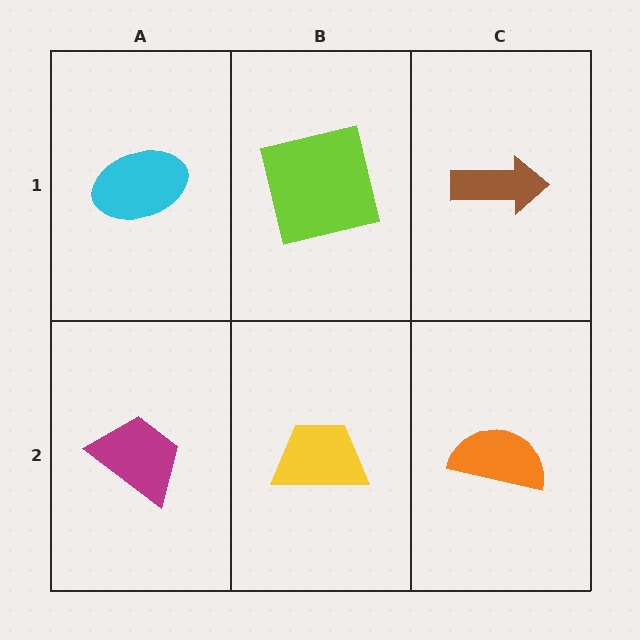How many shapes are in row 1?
3 shapes.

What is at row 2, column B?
A yellow trapezoid.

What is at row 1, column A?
A cyan ellipse.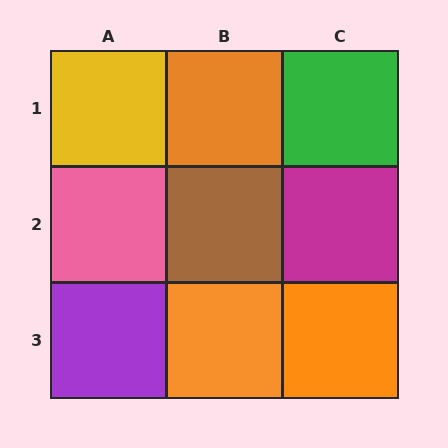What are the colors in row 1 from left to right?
Yellow, orange, green.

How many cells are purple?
1 cell is purple.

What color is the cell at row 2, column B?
Brown.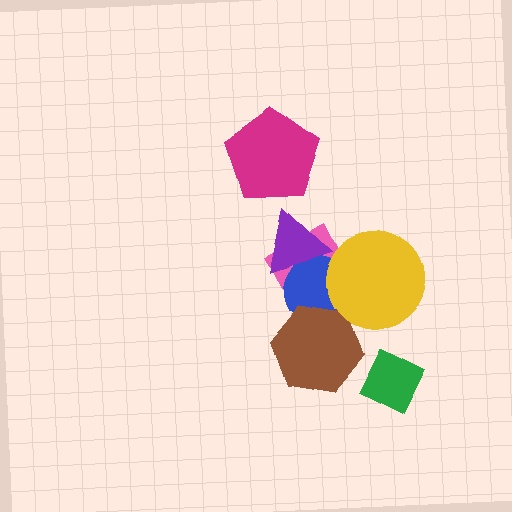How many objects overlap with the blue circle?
4 objects overlap with the blue circle.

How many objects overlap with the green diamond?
0 objects overlap with the green diamond.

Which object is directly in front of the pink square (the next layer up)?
The blue circle is directly in front of the pink square.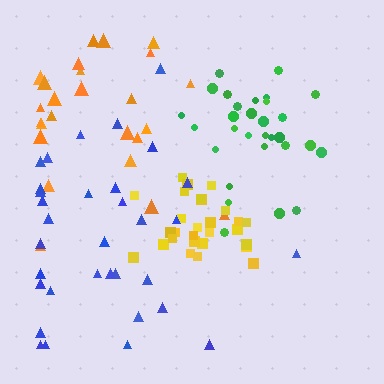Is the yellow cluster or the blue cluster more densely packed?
Yellow.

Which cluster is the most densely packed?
Yellow.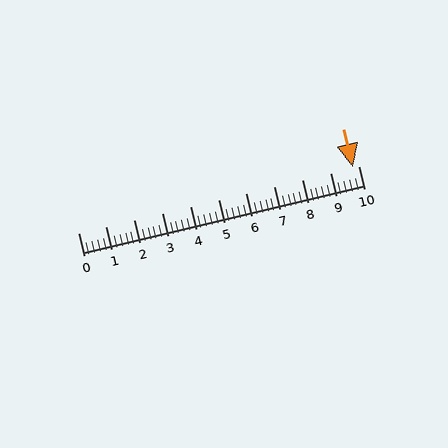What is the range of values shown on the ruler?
The ruler shows values from 0 to 10.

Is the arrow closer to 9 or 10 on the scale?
The arrow is closer to 10.